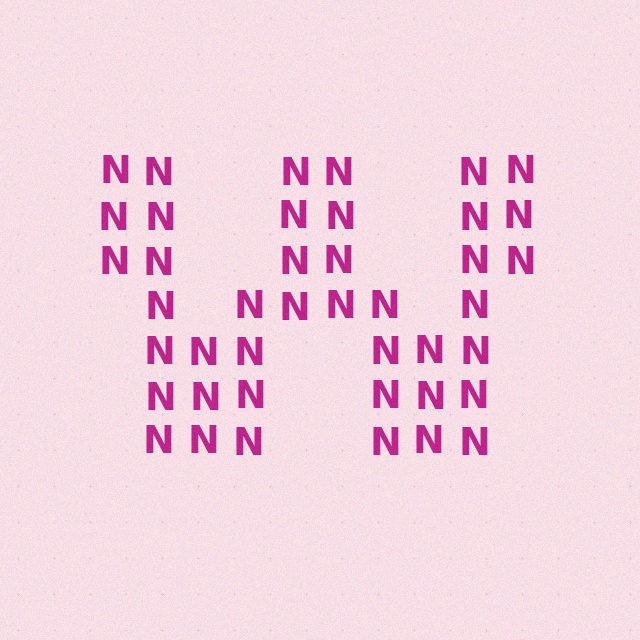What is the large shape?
The large shape is the letter W.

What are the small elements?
The small elements are letter N's.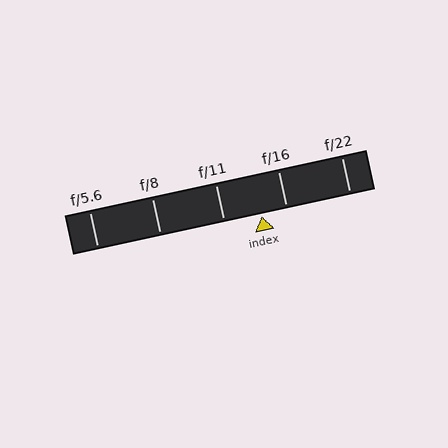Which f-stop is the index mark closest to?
The index mark is closest to f/16.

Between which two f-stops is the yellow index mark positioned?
The index mark is between f/11 and f/16.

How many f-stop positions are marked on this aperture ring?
There are 5 f-stop positions marked.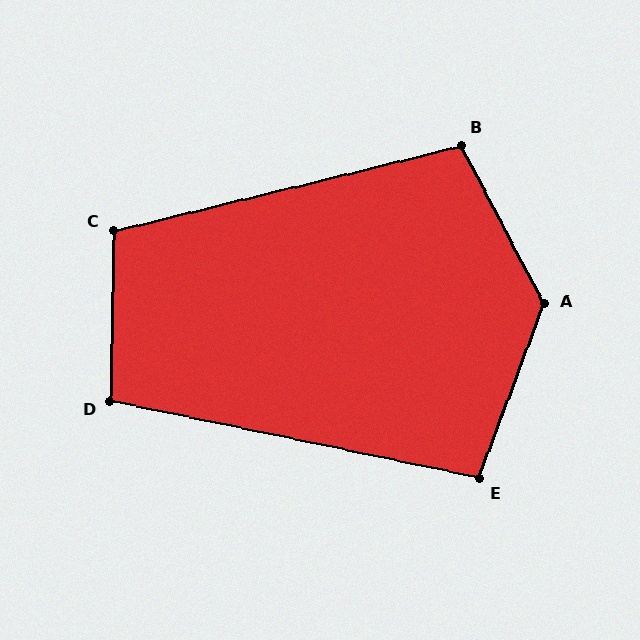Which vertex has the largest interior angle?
A, at approximately 132 degrees.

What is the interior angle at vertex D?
Approximately 101 degrees (obtuse).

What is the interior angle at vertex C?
Approximately 105 degrees (obtuse).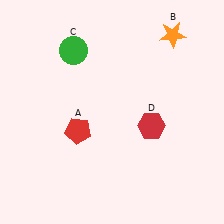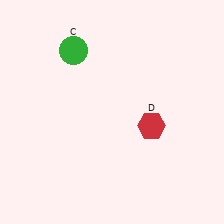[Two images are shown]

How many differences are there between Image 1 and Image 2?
There are 2 differences between the two images.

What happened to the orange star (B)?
The orange star (B) was removed in Image 2. It was in the top-right area of Image 1.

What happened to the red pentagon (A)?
The red pentagon (A) was removed in Image 2. It was in the bottom-left area of Image 1.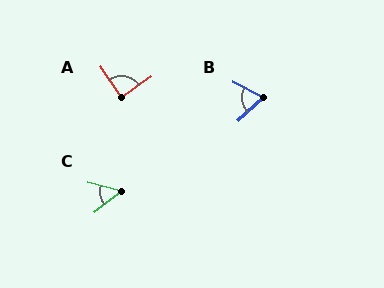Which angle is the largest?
A, at approximately 89 degrees.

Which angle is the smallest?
C, at approximately 52 degrees.